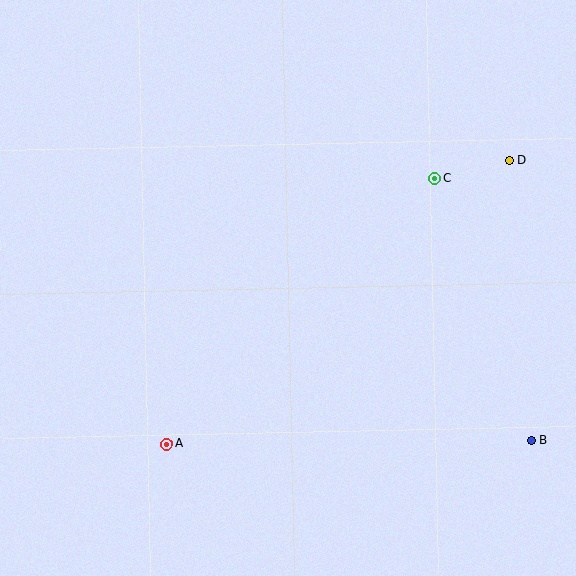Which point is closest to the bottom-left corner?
Point A is closest to the bottom-left corner.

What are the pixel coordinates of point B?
Point B is at (532, 440).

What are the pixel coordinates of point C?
Point C is at (435, 178).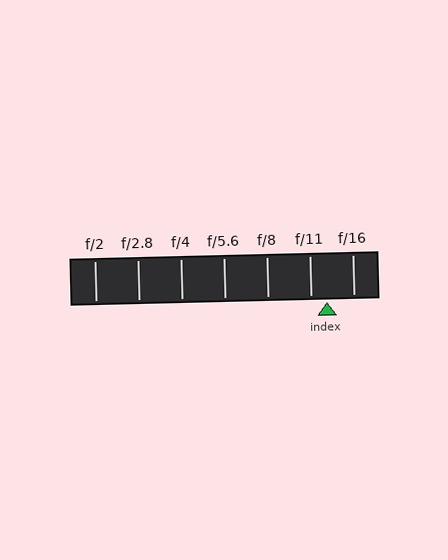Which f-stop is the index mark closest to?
The index mark is closest to f/11.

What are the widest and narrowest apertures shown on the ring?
The widest aperture shown is f/2 and the narrowest is f/16.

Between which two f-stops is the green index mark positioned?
The index mark is between f/11 and f/16.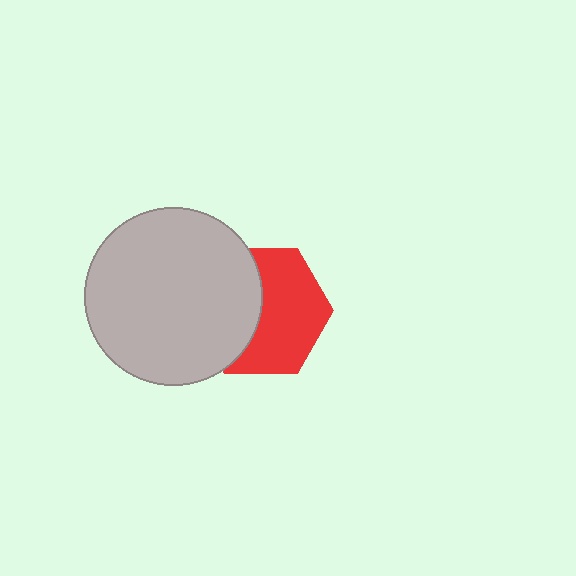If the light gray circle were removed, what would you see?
You would see the complete red hexagon.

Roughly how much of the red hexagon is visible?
About half of it is visible (roughly 57%).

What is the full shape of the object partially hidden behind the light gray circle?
The partially hidden object is a red hexagon.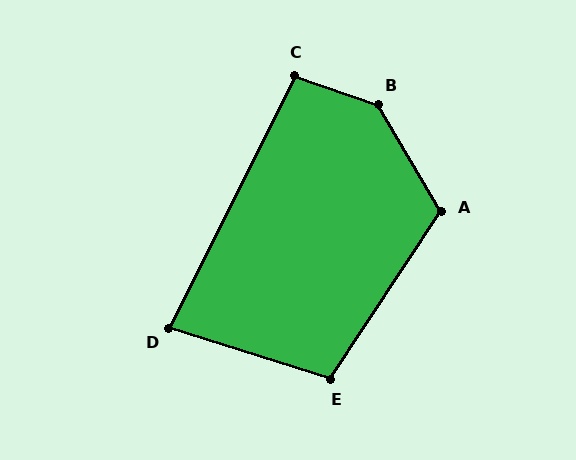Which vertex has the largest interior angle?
B, at approximately 140 degrees.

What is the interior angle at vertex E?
Approximately 106 degrees (obtuse).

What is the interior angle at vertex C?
Approximately 97 degrees (obtuse).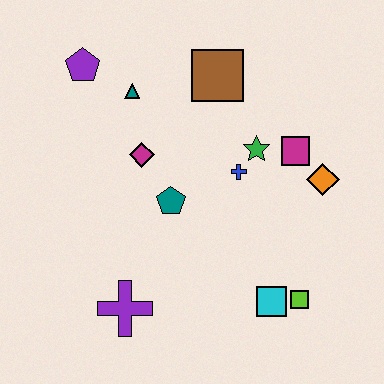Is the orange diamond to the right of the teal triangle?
Yes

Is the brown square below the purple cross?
No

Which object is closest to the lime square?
The cyan square is closest to the lime square.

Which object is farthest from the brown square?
The purple cross is farthest from the brown square.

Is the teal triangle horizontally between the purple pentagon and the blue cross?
Yes